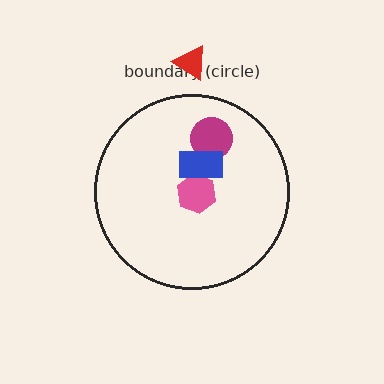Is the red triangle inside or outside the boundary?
Outside.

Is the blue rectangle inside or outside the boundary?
Inside.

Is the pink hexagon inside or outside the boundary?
Inside.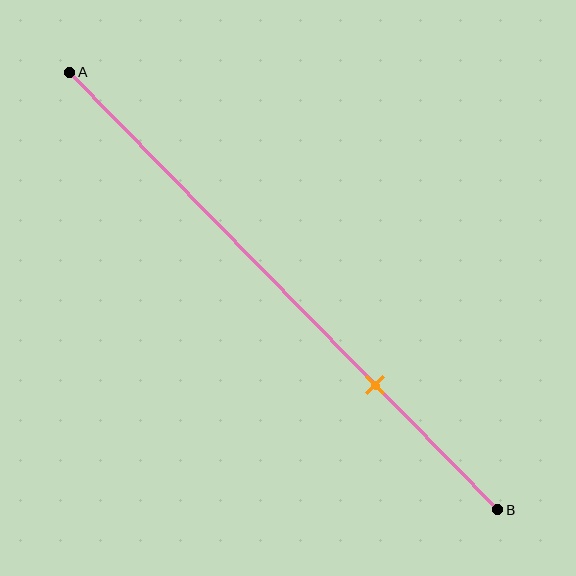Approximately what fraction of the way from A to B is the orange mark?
The orange mark is approximately 70% of the way from A to B.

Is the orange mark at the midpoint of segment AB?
No, the mark is at about 70% from A, not at the 50% midpoint.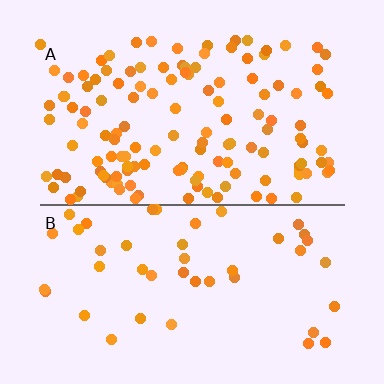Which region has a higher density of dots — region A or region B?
A (the top).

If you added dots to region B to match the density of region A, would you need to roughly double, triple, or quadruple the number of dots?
Approximately triple.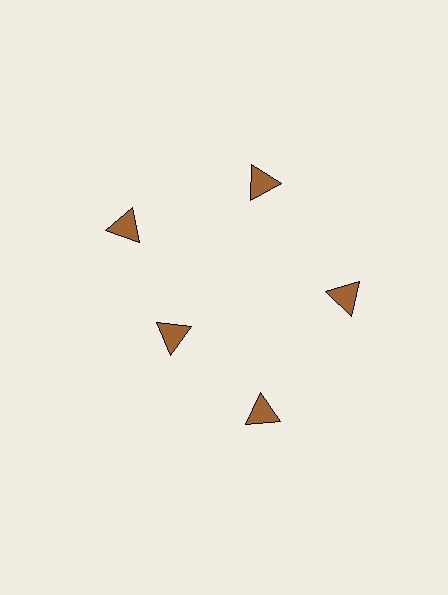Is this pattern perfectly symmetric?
No. The 5 brown triangles are arranged in a ring, but one element near the 8 o'clock position is pulled inward toward the center, breaking the 5-fold rotational symmetry.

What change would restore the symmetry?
The symmetry would be restored by moving it outward, back onto the ring so that all 5 triangles sit at equal angles and equal distance from the center.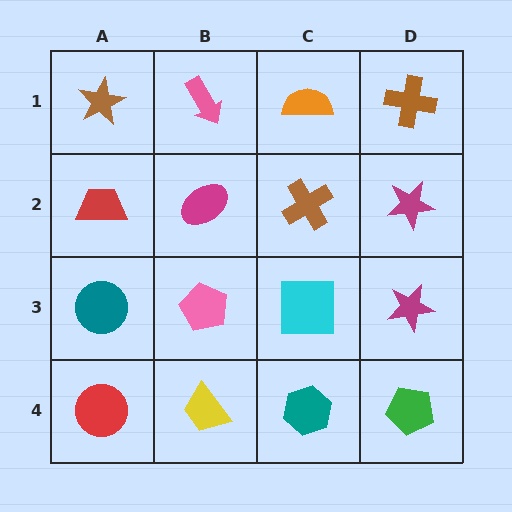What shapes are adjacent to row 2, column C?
An orange semicircle (row 1, column C), a cyan square (row 3, column C), a magenta ellipse (row 2, column B), a magenta star (row 2, column D).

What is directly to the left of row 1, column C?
A pink arrow.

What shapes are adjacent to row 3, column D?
A magenta star (row 2, column D), a green pentagon (row 4, column D), a cyan square (row 3, column C).